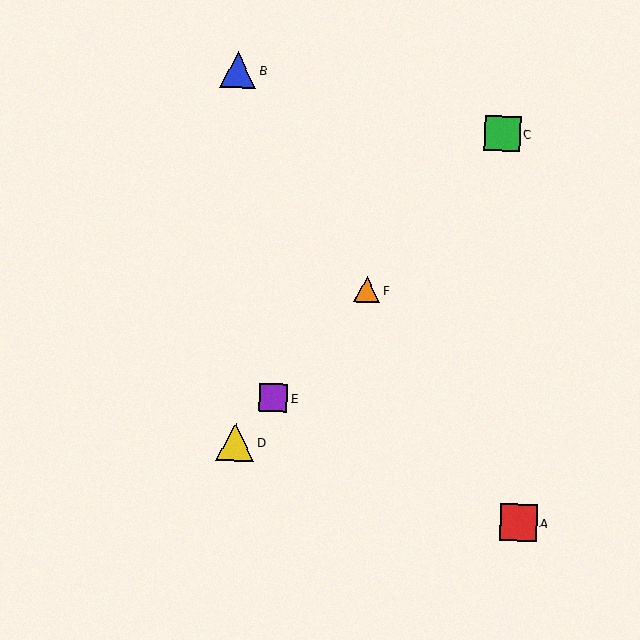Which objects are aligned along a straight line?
Objects C, D, E, F are aligned along a straight line.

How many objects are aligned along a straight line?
4 objects (C, D, E, F) are aligned along a straight line.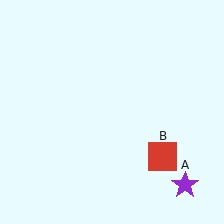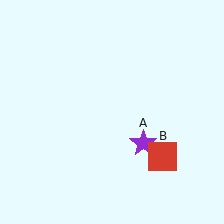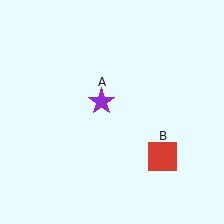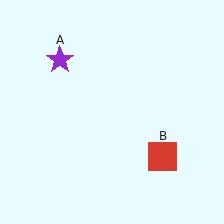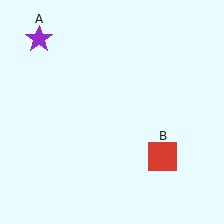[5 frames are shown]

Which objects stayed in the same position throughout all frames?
Red square (object B) remained stationary.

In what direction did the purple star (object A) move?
The purple star (object A) moved up and to the left.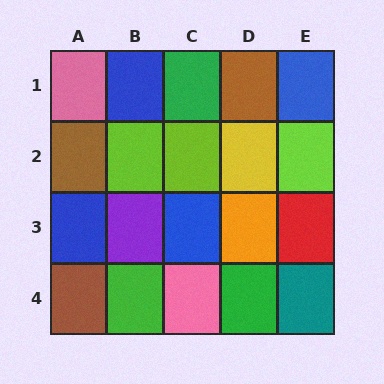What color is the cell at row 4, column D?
Green.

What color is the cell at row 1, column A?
Pink.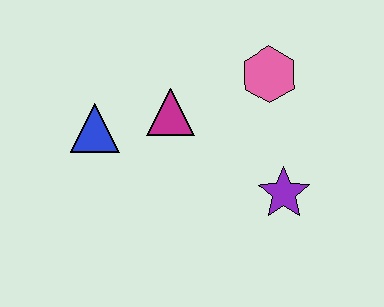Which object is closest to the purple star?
The pink hexagon is closest to the purple star.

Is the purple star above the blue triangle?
No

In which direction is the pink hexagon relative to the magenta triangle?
The pink hexagon is to the right of the magenta triangle.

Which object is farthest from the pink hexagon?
The blue triangle is farthest from the pink hexagon.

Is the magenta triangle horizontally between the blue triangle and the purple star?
Yes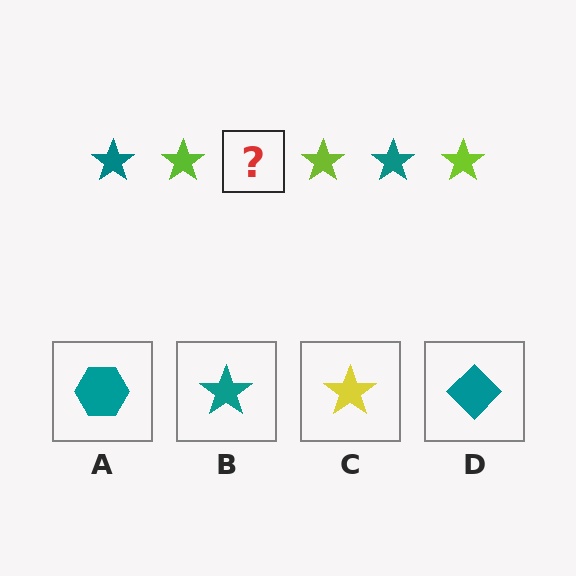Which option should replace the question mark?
Option B.